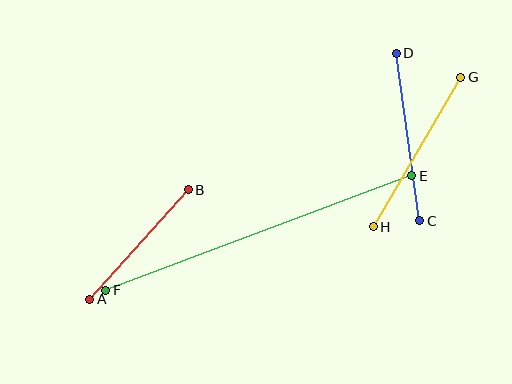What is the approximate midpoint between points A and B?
The midpoint is at approximately (139, 244) pixels.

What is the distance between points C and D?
The distance is approximately 169 pixels.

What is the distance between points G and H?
The distance is approximately 173 pixels.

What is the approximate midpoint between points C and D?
The midpoint is at approximately (408, 137) pixels.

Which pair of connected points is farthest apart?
Points E and F are farthest apart.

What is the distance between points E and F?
The distance is approximately 327 pixels.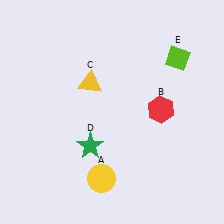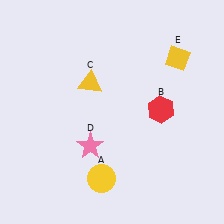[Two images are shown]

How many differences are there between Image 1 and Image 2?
There are 2 differences between the two images.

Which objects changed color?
D changed from green to pink. E changed from lime to yellow.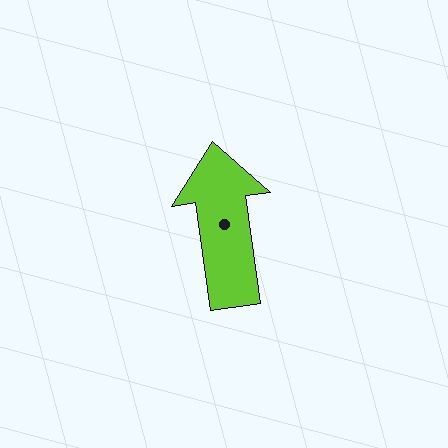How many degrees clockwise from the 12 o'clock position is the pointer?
Approximately 352 degrees.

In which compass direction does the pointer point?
North.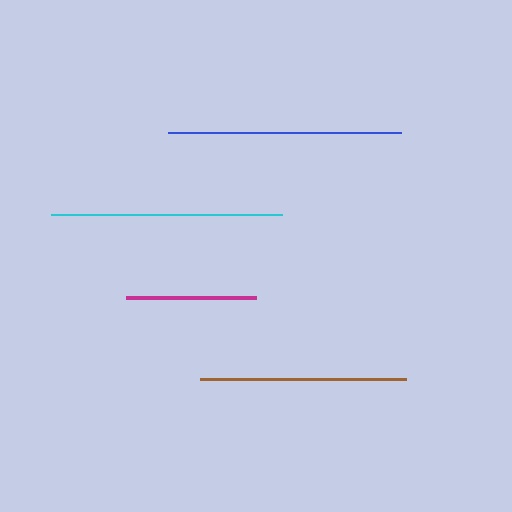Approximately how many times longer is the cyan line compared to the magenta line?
The cyan line is approximately 1.8 times the length of the magenta line.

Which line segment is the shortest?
The magenta line is the shortest at approximately 130 pixels.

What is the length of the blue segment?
The blue segment is approximately 233 pixels long.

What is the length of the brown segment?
The brown segment is approximately 206 pixels long.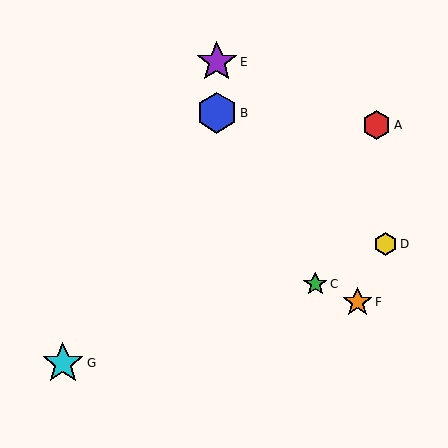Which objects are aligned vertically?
Objects B, E are aligned vertically.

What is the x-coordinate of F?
Object F is at x≈357.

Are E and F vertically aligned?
No, E is at x≈217 and F is at x≈357.